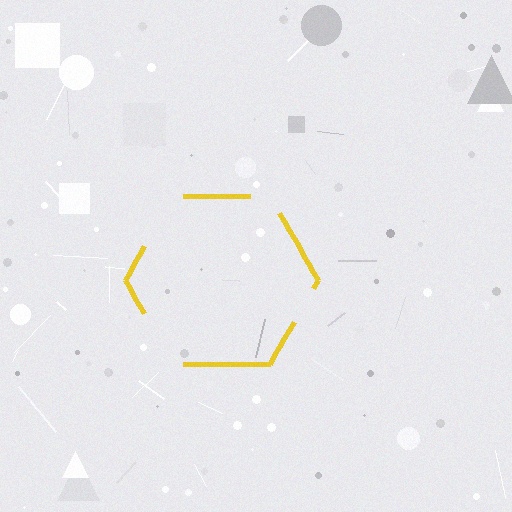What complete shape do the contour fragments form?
The contour fragments form a hexagon.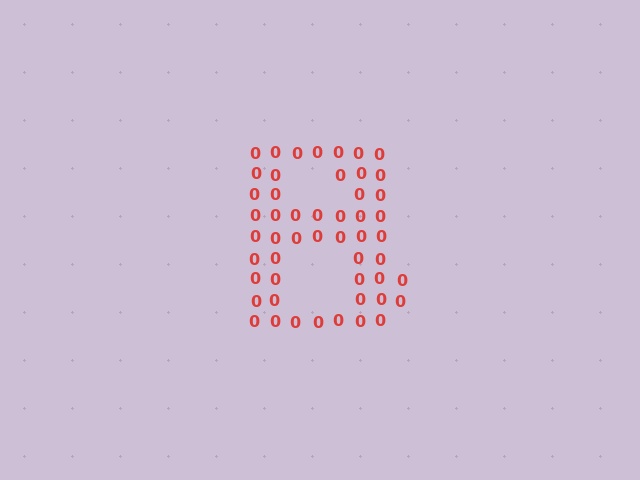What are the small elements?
The small elements are digit 0's.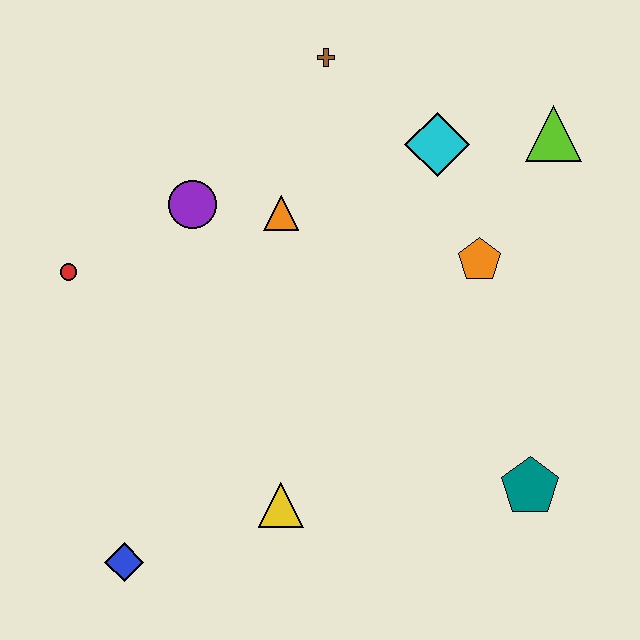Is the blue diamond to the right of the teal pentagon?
No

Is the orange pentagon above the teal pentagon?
Yes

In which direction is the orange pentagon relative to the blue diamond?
The orange pentagon is to the right of the blue diamond.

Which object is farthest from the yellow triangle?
The lime triangle is farthest from the yellow triangle.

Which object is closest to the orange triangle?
The purple circle is closest to the orange triangle.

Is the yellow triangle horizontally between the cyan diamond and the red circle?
Yes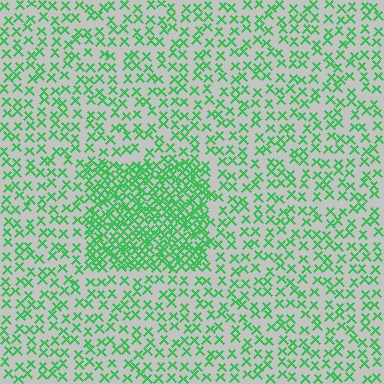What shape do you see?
I see a rectangle.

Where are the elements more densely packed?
The elements are more densely packed inside the rectangle boundary.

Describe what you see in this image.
The image contains small green elements arranged at two different densities. A rectangle-shaped region is visible where the elements are more densely packed than the surrounding area.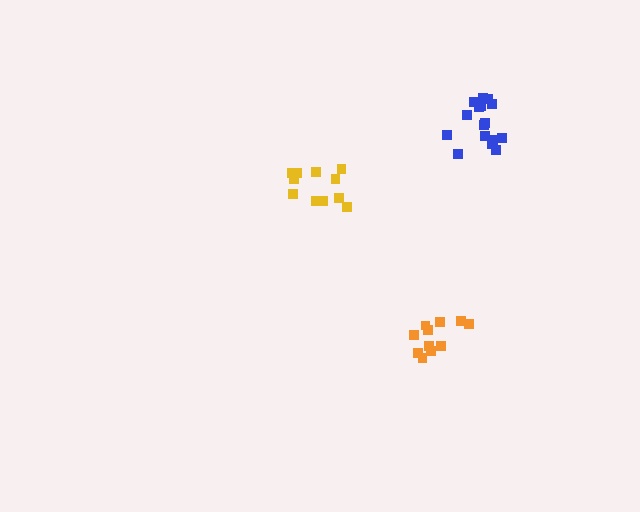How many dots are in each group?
Group 1: 11 dots, Group 2: 11 dots, Group 3: 16 dots (38 total).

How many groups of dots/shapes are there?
There are 3 groups.